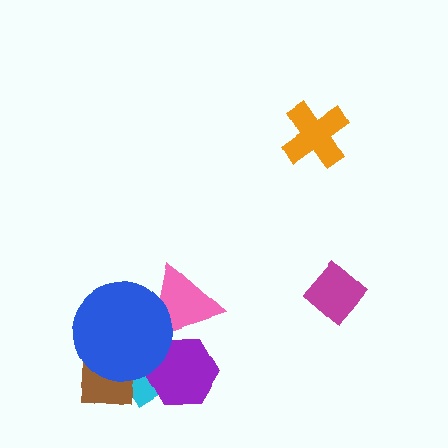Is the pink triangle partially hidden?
Yes, it is partially covered by another shape.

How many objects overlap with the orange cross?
0 objects overlap with the orange cross.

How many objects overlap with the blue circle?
4 objects overlap with the blue circle.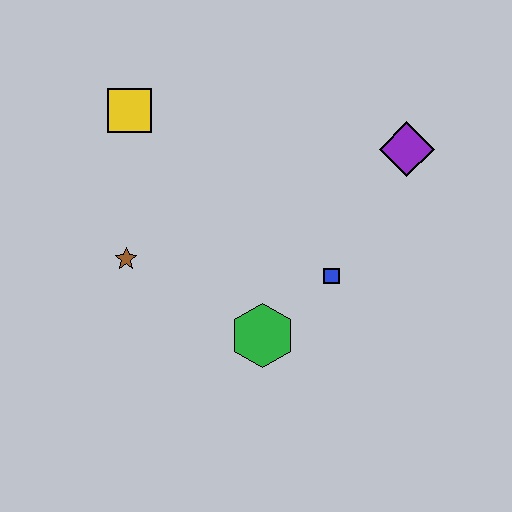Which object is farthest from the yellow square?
The purple diamond is farthest from the yellow square.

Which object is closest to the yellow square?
The brown star is closest to the yellow square.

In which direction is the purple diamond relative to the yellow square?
The purple diamond is to the right of the yellow square.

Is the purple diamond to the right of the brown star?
Yes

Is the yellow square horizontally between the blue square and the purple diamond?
No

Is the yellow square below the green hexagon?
No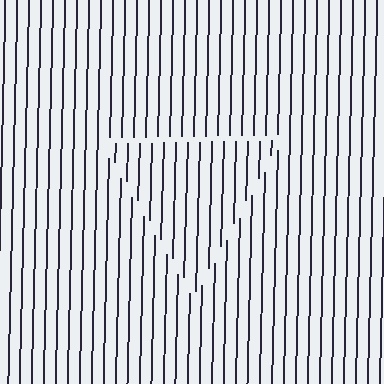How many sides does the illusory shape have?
3 sides — the line-ends trace a triangle.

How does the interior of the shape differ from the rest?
The interior of the shape contains the same grating, shifted by half a period — the contour is defined by the phase discontinuity where line-ends from the inner and outer gratings abut.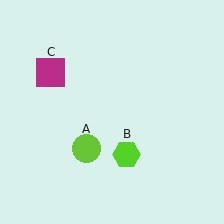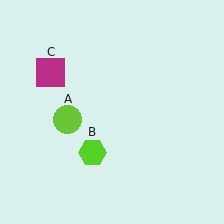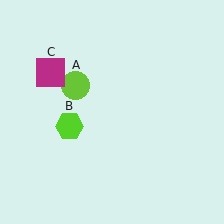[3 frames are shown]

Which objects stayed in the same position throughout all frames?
Magenta square (object C) remained stationary.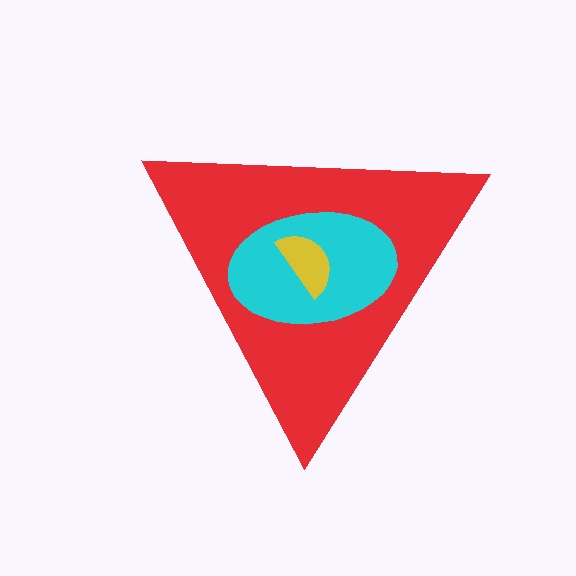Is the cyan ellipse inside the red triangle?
Yes.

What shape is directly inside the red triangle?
The cyan ellipse.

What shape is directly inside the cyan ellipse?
The yellow semicircle.